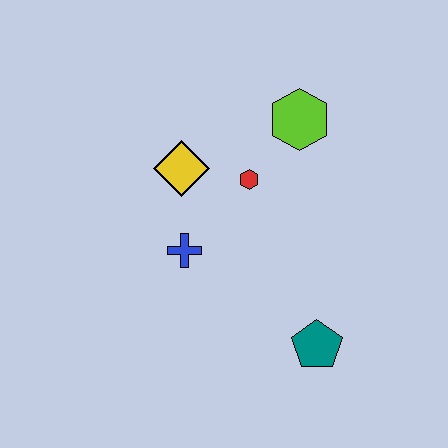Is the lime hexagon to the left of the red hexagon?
No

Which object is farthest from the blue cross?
The lime hexagon is farthest from the blue cross.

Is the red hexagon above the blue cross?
Yes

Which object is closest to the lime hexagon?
The red hexagon is closest to the lime hexagon.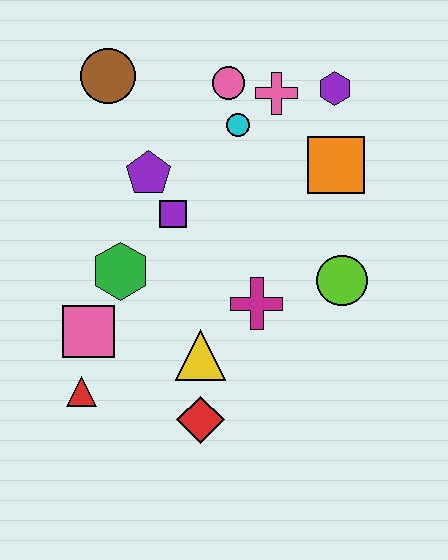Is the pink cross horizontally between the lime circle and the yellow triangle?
Yes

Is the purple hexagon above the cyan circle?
Yes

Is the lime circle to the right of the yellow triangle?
Yes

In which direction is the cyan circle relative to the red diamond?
The cyan circle is above the red diamond.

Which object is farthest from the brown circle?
The red diamond is farthest from the brown circle.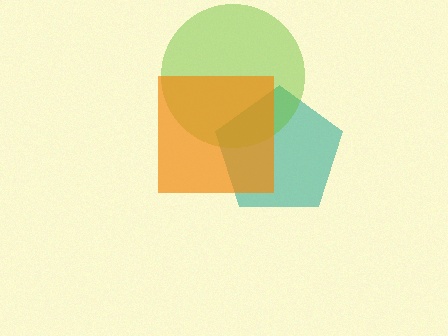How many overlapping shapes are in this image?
There are 3 overlapping shapes in the image.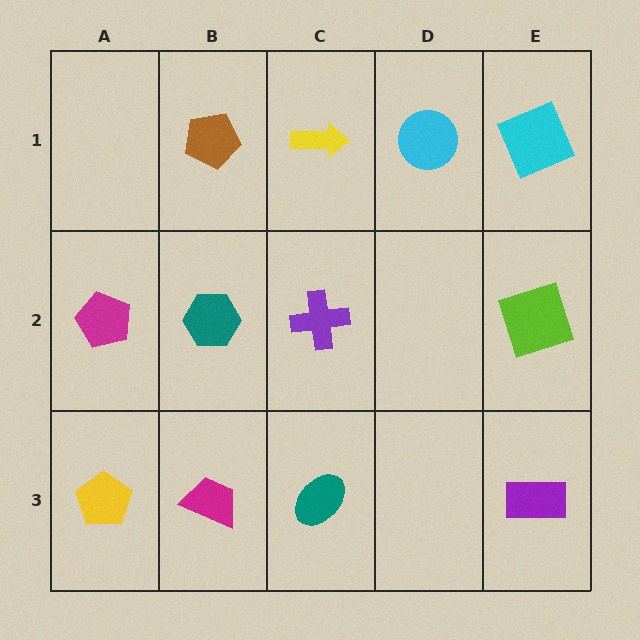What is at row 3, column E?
A purple rectangle.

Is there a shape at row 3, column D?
No, that cell is empty.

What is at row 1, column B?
A brown pentagon.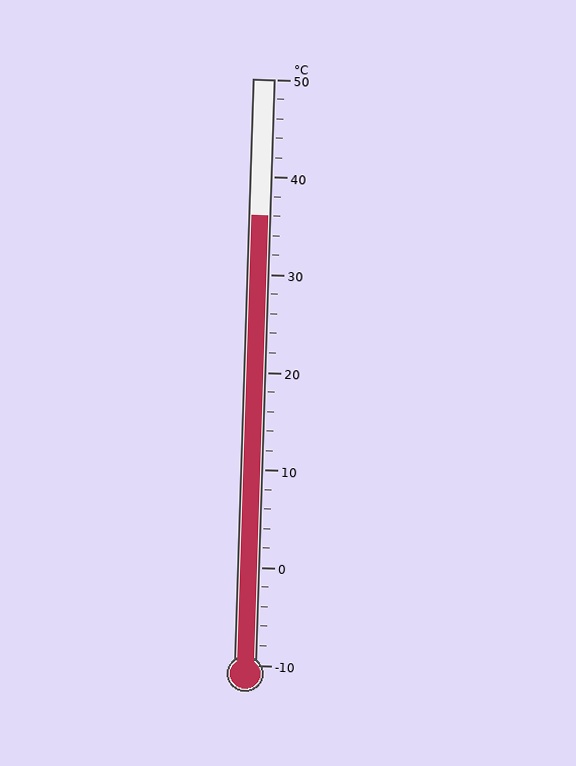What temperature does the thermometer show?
The thermometer shows approximately 36°C.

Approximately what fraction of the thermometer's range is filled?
The thermometer is filled to approximately 75% of its range.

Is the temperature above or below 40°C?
The temperature is below 40°C.